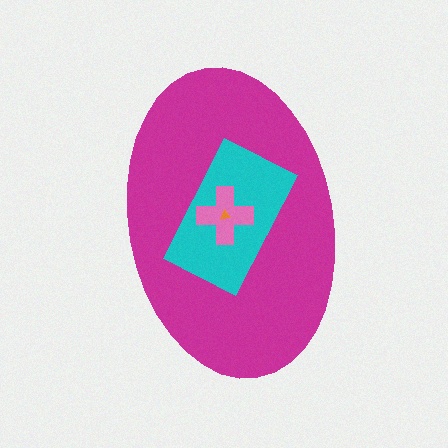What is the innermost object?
The orange triangle.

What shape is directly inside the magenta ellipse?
The cyan rectangle.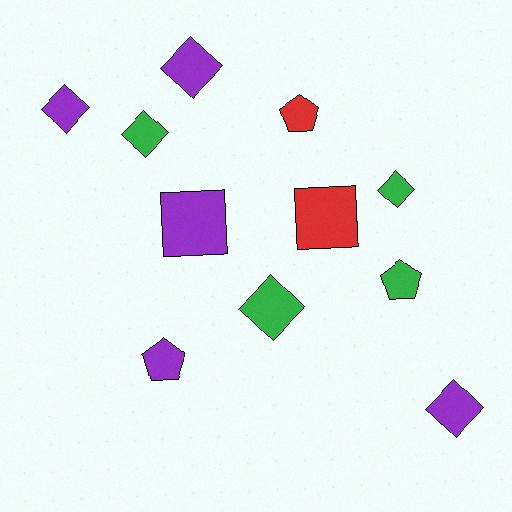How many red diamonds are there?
There are no red diamonds.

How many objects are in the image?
There are 11 objects.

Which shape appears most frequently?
Diamond, with 6 objects.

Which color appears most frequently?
Purple, with 5 objects.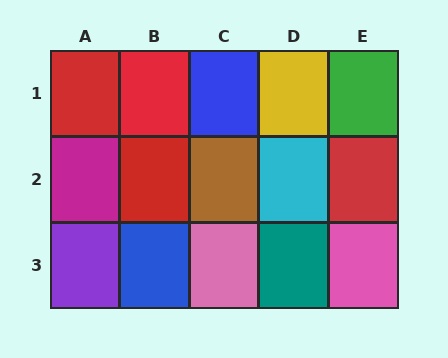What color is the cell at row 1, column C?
Blue.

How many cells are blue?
2 cells are blue.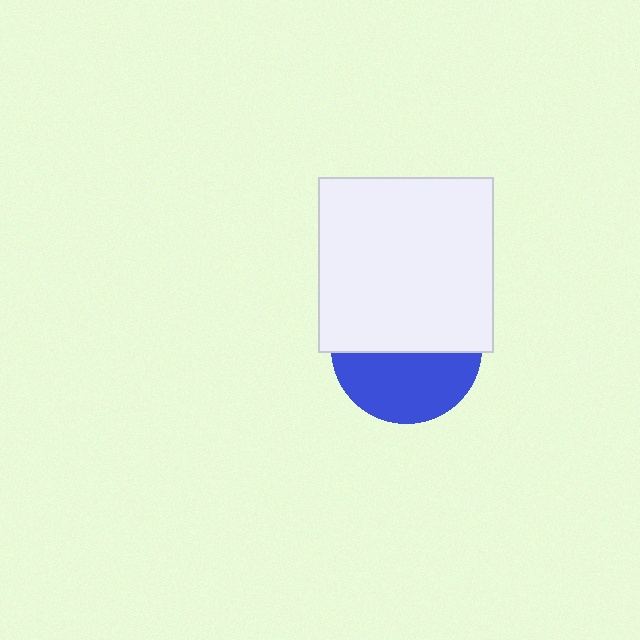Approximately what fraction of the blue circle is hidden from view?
Roughly 55% of the blue circle is hidden behind the white square.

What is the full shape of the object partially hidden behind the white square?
The partially hidden object is a blue circle.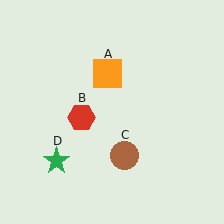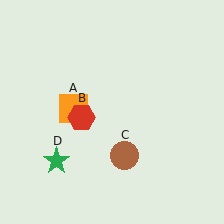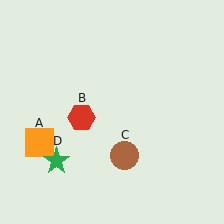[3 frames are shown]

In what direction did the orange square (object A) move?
The orange square (object A) moved down and to the left.